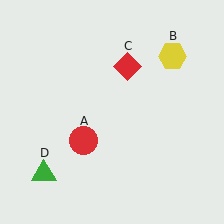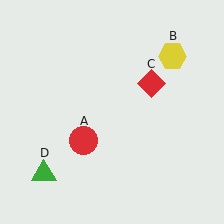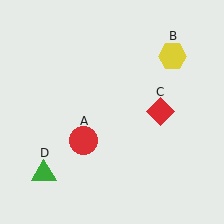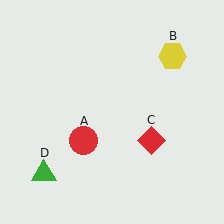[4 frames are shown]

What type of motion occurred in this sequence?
The red diamond (object C) rotated clockwise around the center of the scene.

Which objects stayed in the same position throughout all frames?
Red circle (object A) and yellow hexagon (object B) and green triangle (object D) remained stationary.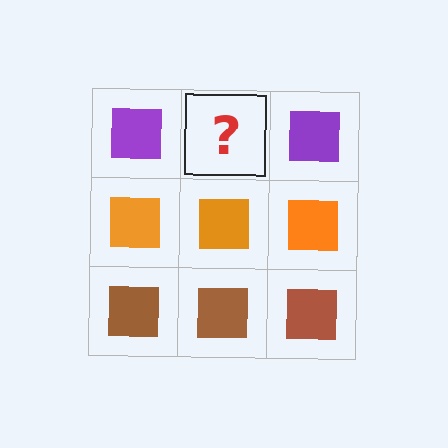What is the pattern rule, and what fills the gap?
The rule is that each row has a consistent color. The gap should be filled with a purple square.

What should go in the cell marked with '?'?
The missing cell should contain a purple square.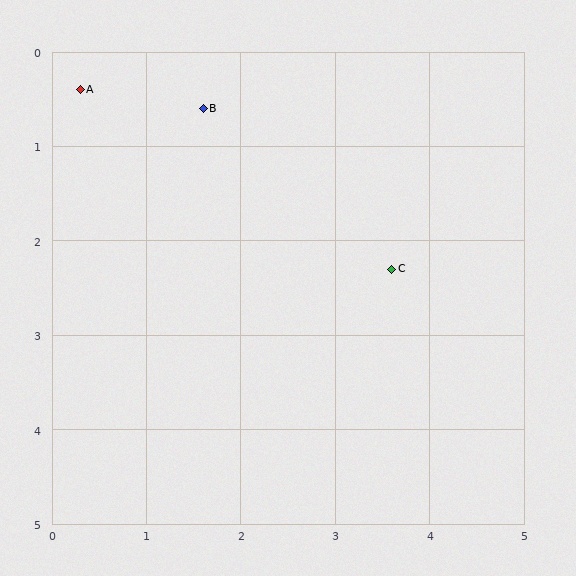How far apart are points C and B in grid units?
Points C and B are about 2.6 grid units apart.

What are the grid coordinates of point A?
Point A is at approximately (0.3, 0.4).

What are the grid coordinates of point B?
Point B is at approximately (1.6, 0.6).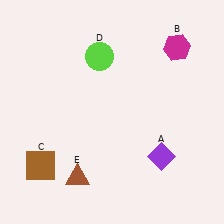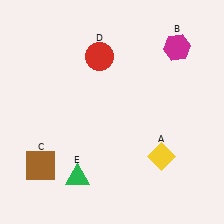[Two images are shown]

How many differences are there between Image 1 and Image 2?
There are 3 differences between the two images.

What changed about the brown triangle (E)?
In Image 1, E is brown. In Image 2, it changed to green.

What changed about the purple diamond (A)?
In Image 1, A is purple. In Image 2, it changed to yellow.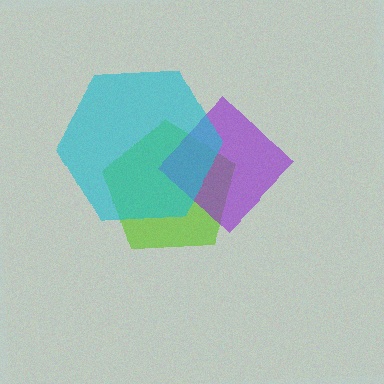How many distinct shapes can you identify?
There are 3 distinct shapes: a lime pentagon, a purple diamond, a cyan hexagon.